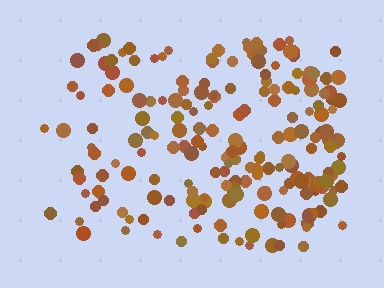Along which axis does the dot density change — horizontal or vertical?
Horizontal.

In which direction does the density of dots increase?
From left to right, with the right side densest.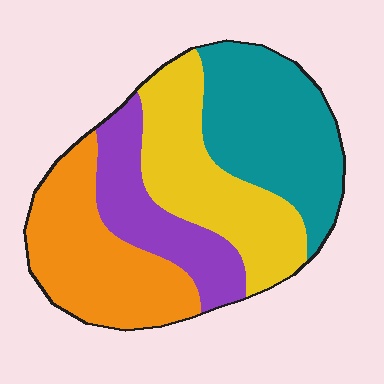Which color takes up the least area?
Purple, at roughly 20%.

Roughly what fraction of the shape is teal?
Teal covers 29% of the shape.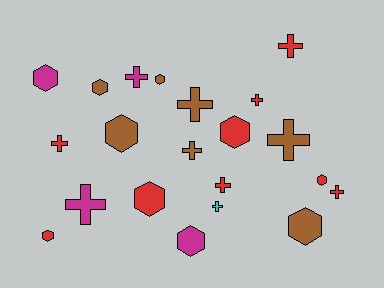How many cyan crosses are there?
There is 1 cyan cross.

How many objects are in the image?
There are 21 objects.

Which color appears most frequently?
Red, with 9 objects.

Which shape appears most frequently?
Cross, with 11 objects.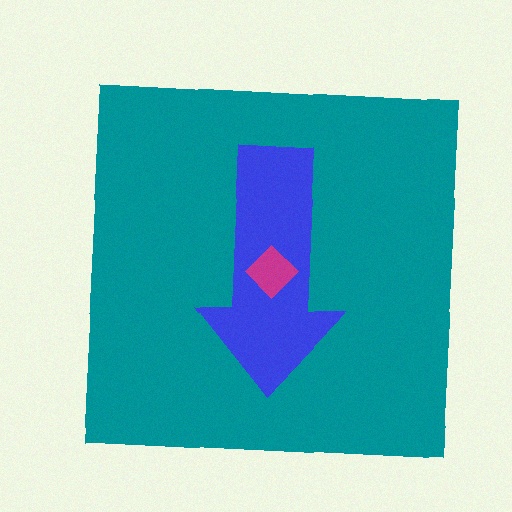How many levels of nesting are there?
3.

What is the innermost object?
The magenta diamond.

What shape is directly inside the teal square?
The blue arrow.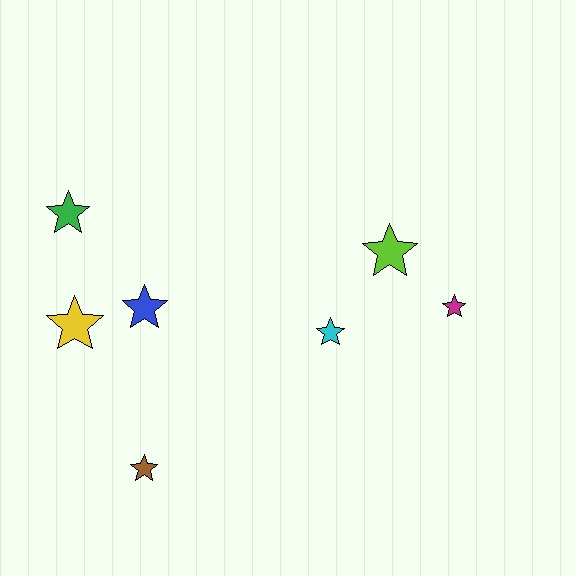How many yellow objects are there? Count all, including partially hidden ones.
There is 1 yellow object.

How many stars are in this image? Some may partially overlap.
There are 7 stars.